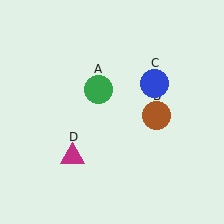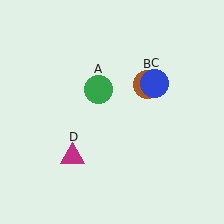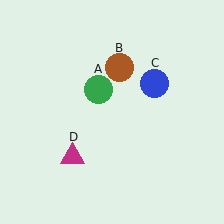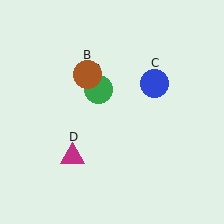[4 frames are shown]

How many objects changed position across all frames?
1 object changed position: brown circle (object B).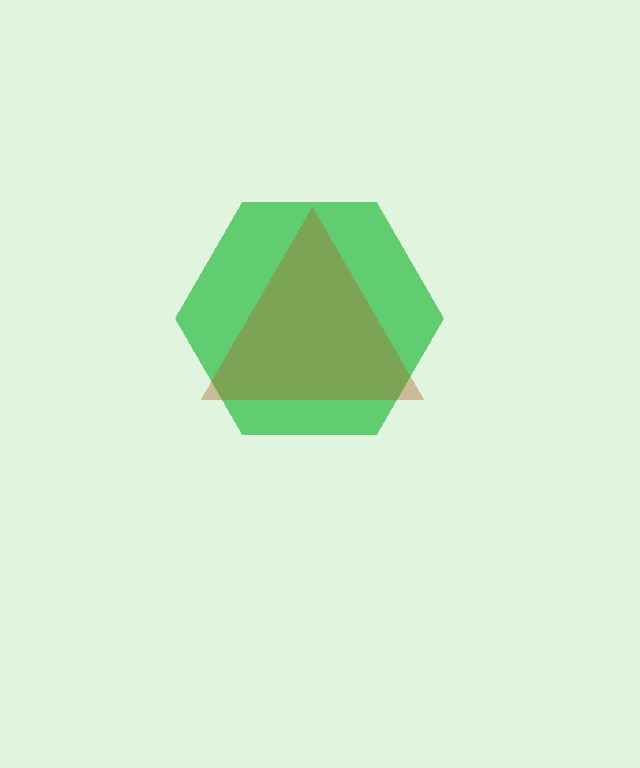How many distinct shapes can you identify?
There are 2 distinct shapes: a green hexagon, a brown triangle.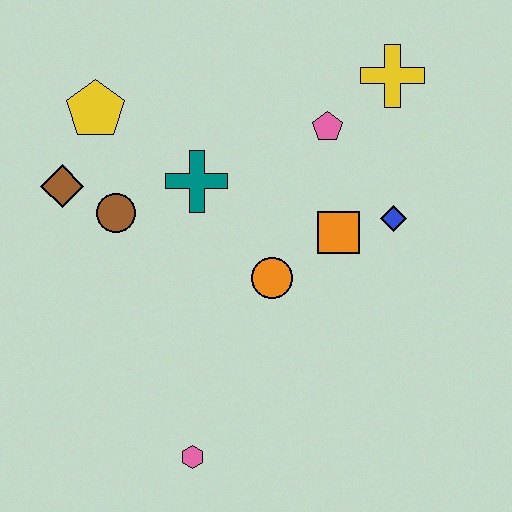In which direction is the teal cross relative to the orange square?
The teal cross is to the left of the orange square.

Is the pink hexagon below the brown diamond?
Yes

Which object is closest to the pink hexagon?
The orange circle is closest to the pink hexagon.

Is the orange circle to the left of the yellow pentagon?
No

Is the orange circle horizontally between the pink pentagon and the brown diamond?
Yes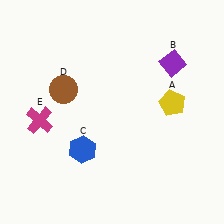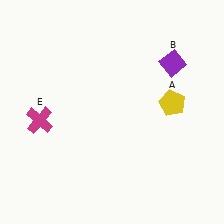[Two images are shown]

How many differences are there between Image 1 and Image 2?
There are 2 differences between the two images.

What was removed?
The brown circle (D), the blue hexagon (C) were removed in Image 2.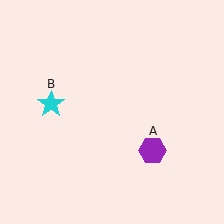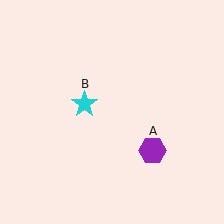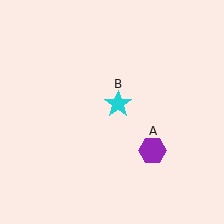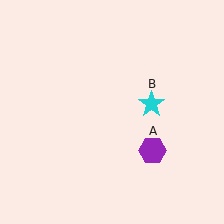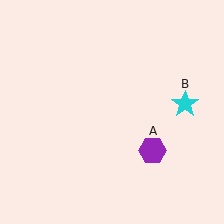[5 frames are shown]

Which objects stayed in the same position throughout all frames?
Purple hexagon (object A) remained stationary.